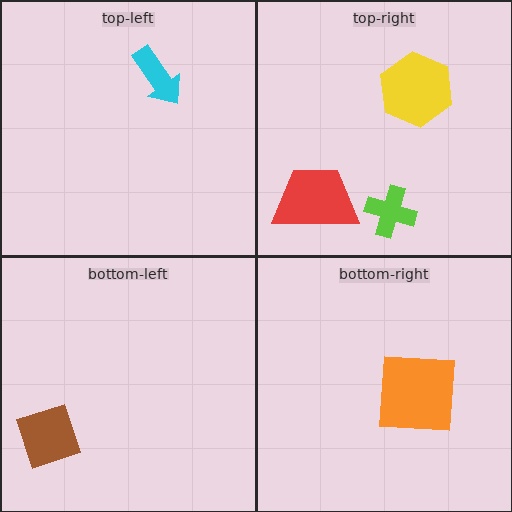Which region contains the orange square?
The bottom-right region.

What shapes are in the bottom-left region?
The brown diamond.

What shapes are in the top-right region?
The red trapezoid, the lime cross, the yellow hexagon.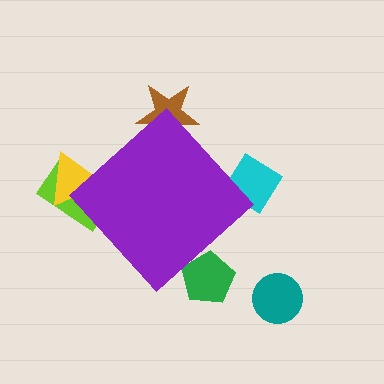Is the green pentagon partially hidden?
Yes, the green pentagon is partially hidden behind the purple diamond.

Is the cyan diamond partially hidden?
Yes, the cyan diamond is partially hidden behind the purple diamond.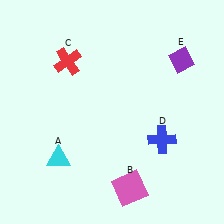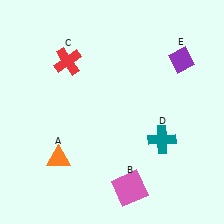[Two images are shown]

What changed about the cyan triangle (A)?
In Image 1, A is cyan. In Image 2, it changed to orange.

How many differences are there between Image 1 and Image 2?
There are 2 differences between the two images.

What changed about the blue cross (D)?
In Image 1, D is blue. In Image 2, it changed to teal.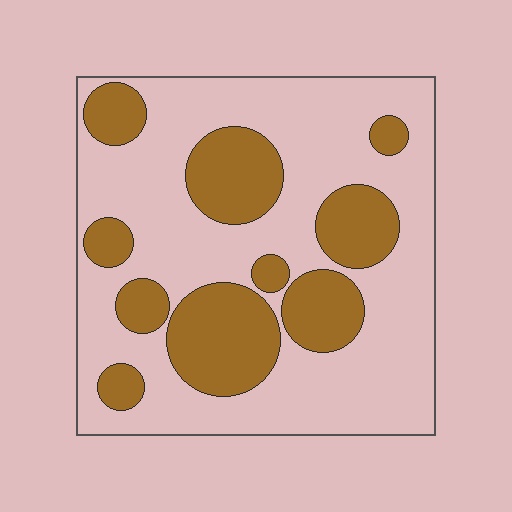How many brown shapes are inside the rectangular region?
10.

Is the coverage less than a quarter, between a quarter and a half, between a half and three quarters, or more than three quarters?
Between a quarter and a half.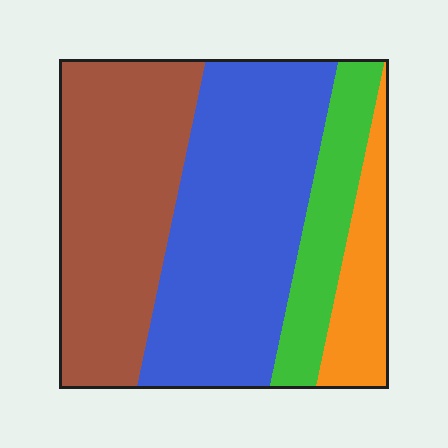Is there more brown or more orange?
Brown.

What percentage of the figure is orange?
Orange covers roughly 10% of the figure.